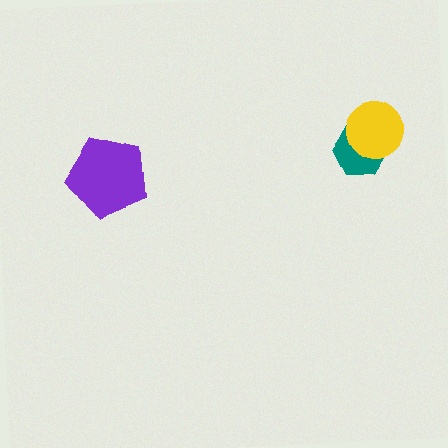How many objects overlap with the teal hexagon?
1 object overlaps with the teal hexagon.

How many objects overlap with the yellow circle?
1 object overlaps with the yellow circle.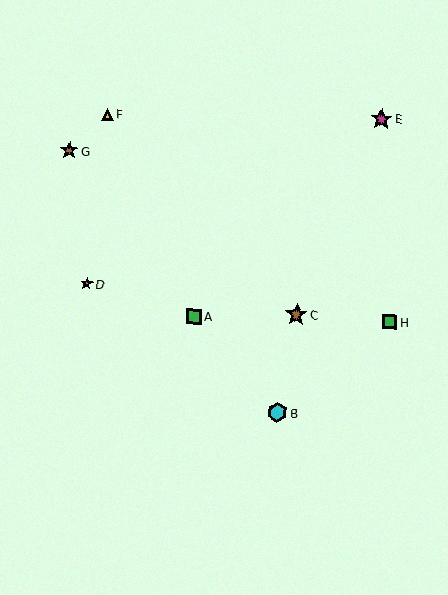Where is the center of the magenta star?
The center of the magenta star is at (381, 119).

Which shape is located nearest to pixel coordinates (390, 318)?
The green square (labeled H) at (390, 322) is nearest to that location.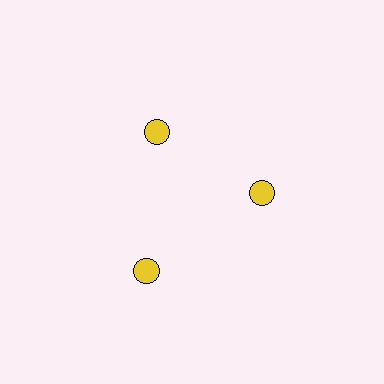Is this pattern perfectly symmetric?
No. The 3 yellow circles are arranged in a ring, but one element near the 7 o'clock position is pushed outward from the center, breaking the 3-fold rotational symmetry.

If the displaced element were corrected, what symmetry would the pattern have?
It would have 3-fold rotational symmetry — the pattern would map onto itself every 120 degrees.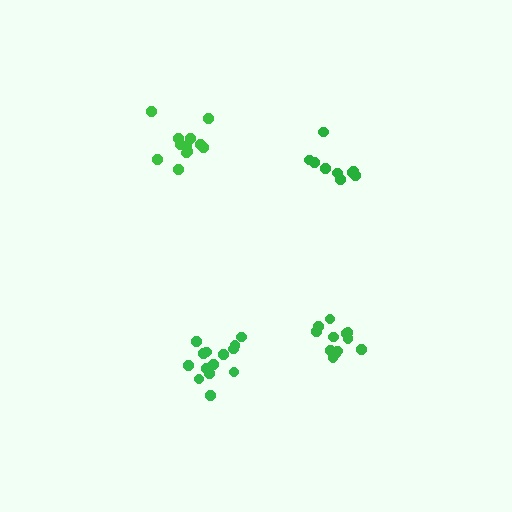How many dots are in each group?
Group 1: 14 dots, Group 2: 9 dots, Group 3: 12 dots, Group 4: 12 dots (47 total).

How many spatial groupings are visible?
There are 4 spatial groupings.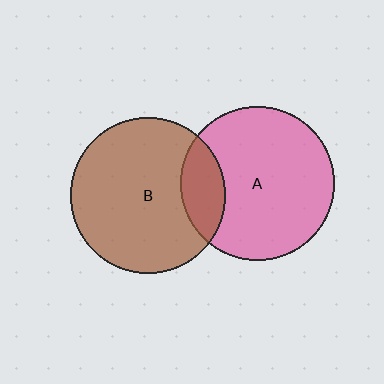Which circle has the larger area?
Circle B (brown).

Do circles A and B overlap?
Yes.